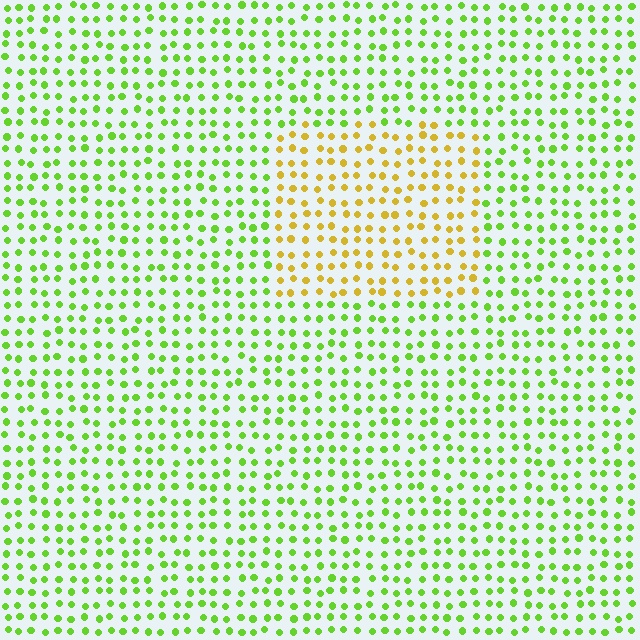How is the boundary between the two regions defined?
The boundary is defined purely by a slight shift in hue (about 50 degrees). Spacing, size, and orientation are identical on both sides.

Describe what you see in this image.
The image is filled with small lime elements in a uniform arrangement. A rectangle-shaped region is visible where the elements are tinted to a slightly different hue, forming a subtle color boundary.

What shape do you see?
I see a rectangle.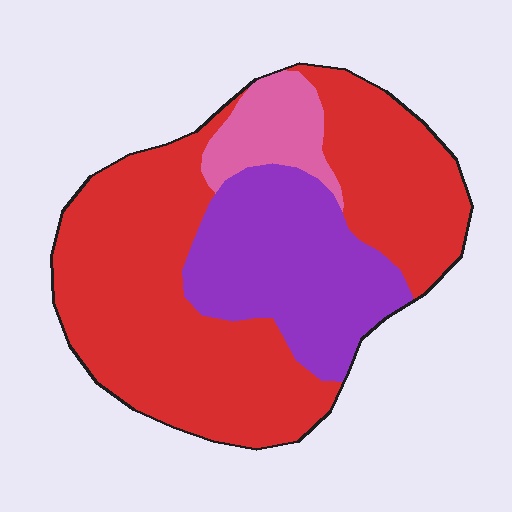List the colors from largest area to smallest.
From largest to smallest: red, purple, pink.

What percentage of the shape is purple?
Purple covers around 25% of the shape.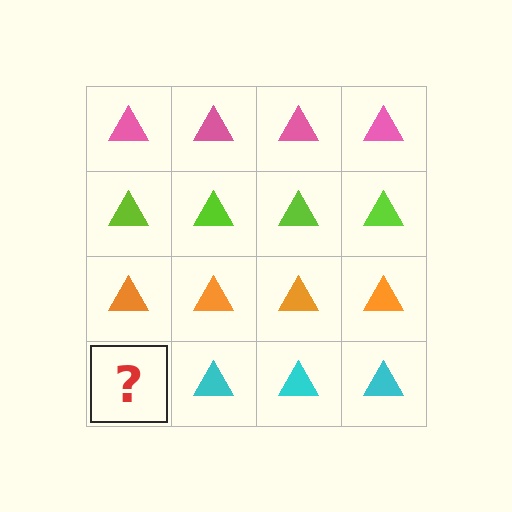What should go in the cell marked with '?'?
The missing cell should contain a cyan triangle.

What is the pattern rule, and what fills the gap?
The rule is that each row has a consistent color. The gap should be filled with a cyan triangle.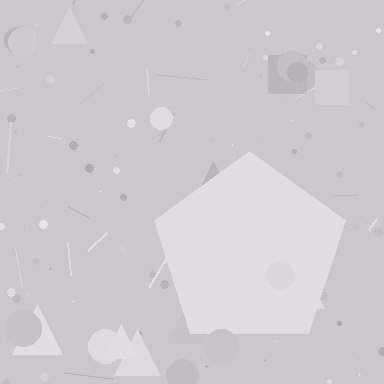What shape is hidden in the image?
A pentagon is hidden in the image.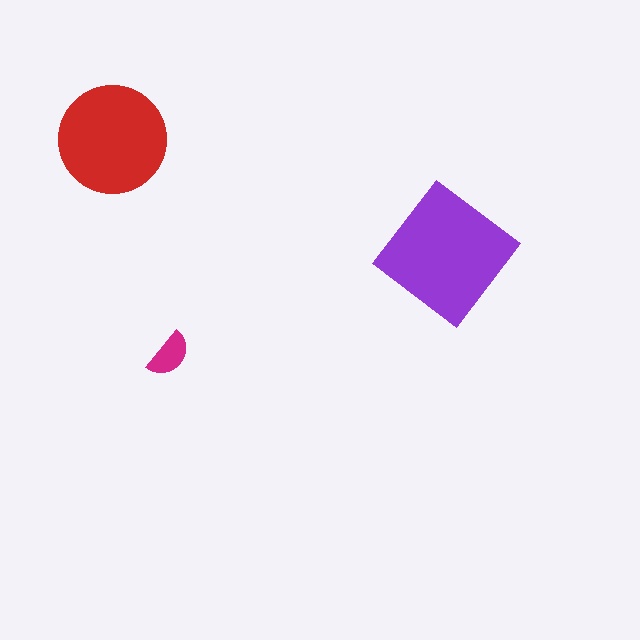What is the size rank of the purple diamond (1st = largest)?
1st.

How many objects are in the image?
There are 3 objects in the image.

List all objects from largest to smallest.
The purple diamond, the red circle, the magenta semicircle.